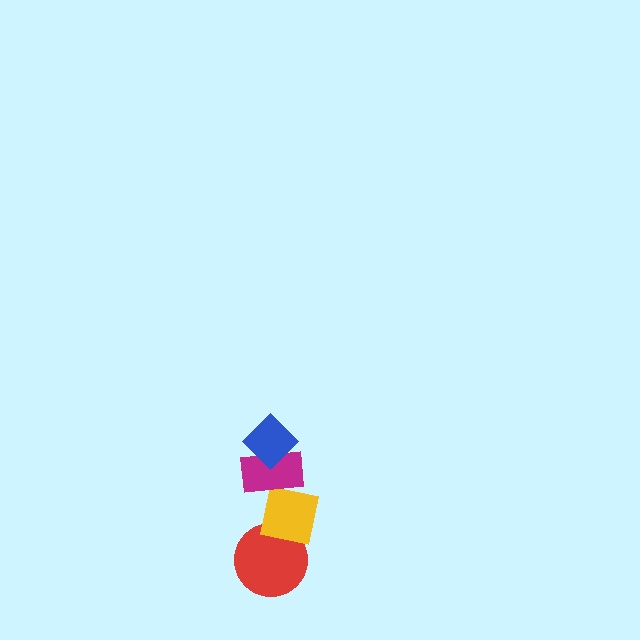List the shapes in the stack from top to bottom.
From top to bottom: the blue diamond, the magenta rectangle, the yellow square, the red circle.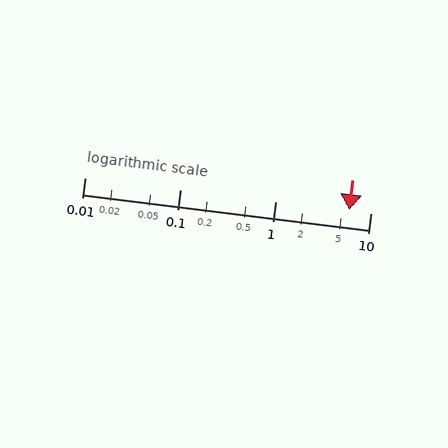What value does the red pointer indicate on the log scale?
The pointer indicates approximately 5.9.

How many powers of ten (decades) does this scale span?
The scale spans 3 decades, from 0.01 to 10.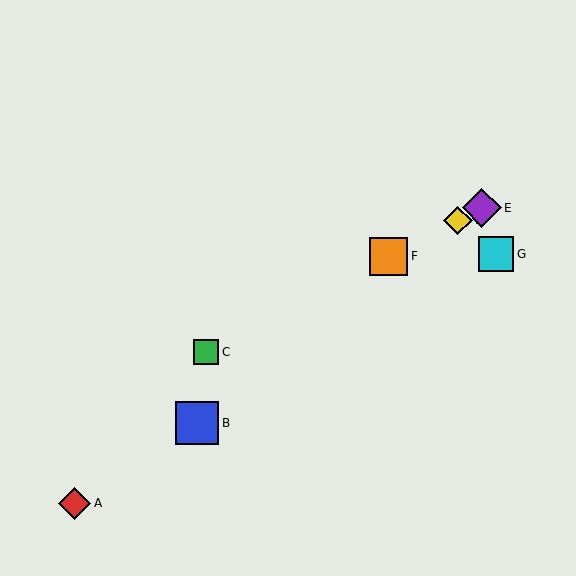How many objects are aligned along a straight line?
4 objects (C, D, E, F) are aligned along a straight line.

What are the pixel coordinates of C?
Object C is at (206, 352).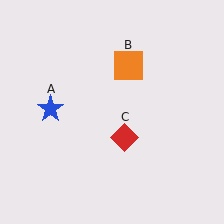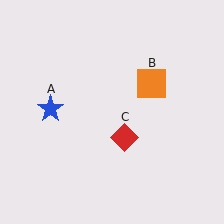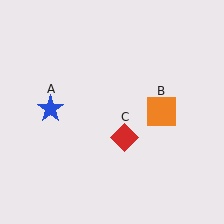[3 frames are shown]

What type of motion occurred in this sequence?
The orange square (object B) rotated clockwise around the center of the scene.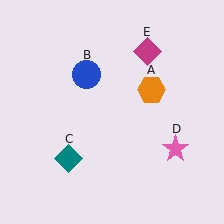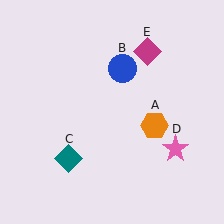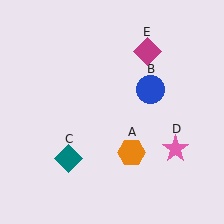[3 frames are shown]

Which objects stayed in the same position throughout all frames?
Teal diamond (object C) and pink star (object D) and magenta diamond (object E) remained stationary.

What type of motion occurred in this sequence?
The orange hexagon (object A), blue circle (object B) rotated clockwise around the center of the scene.